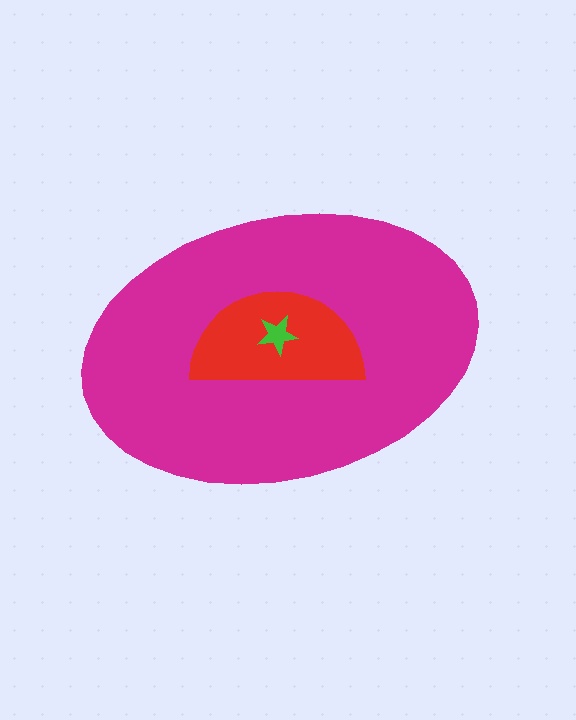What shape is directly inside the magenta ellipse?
The red semicircle.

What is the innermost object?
The green star.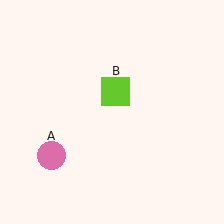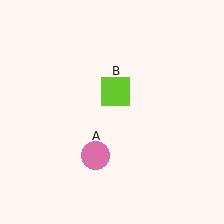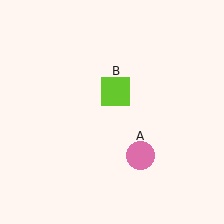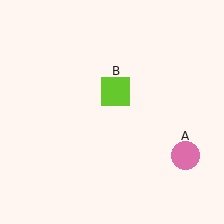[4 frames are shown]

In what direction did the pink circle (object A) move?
The pink circle (object A) moved right.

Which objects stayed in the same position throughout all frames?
Lime square (object B) remained stationary.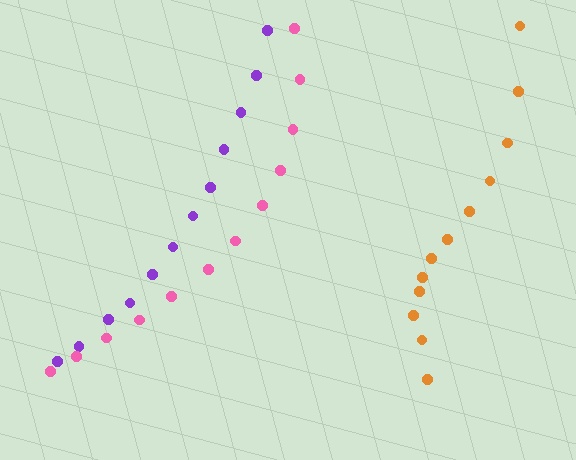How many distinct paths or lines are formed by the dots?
There are 3 distinct paths.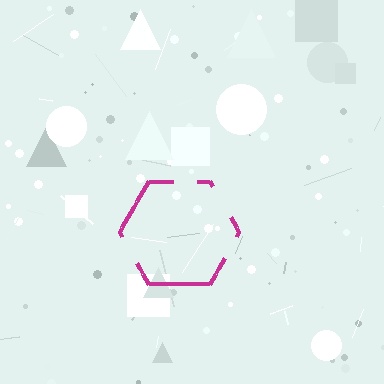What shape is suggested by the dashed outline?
The dashed outline suggests a hexagon.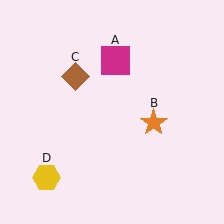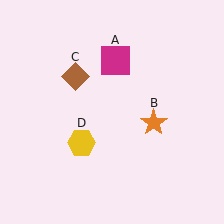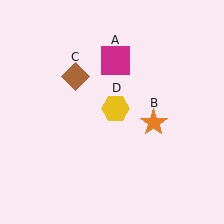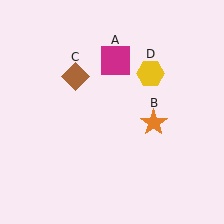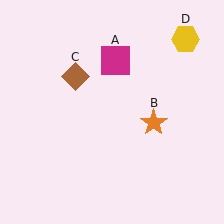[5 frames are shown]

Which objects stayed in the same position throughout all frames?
Magenta square (object A) and orange star (object B) and brown diamond (object C) remained stationary.